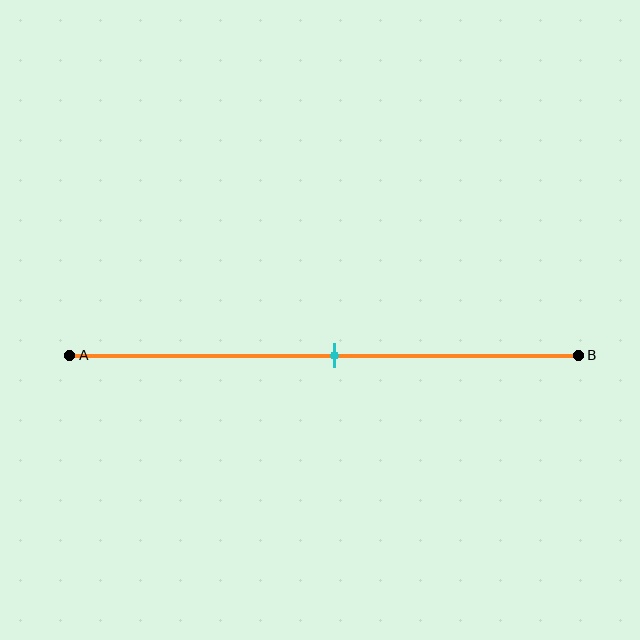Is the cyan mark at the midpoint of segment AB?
Yes, the mark is approximately at the midpoint.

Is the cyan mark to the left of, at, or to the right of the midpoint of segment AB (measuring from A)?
The cyan mark is approximately at the midpoint of segment AB.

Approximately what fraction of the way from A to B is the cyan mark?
The cyan mark is approximately 50% of the way from A to B.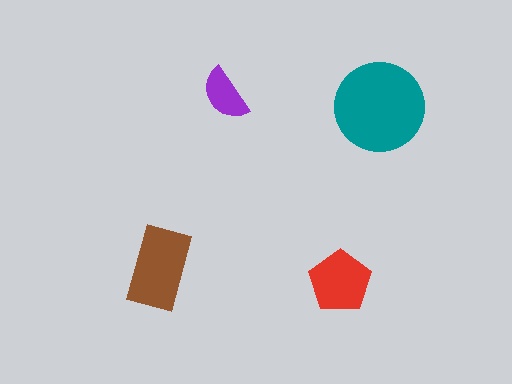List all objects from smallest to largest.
The purple semicircle, the red pentagon, the brown rectangle, the teal circle.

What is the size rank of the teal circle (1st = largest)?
1st.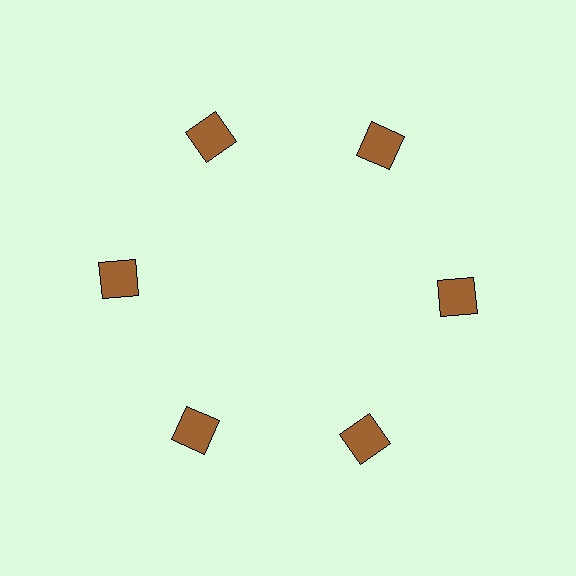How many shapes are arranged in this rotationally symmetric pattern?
There are 6 shapes, arranged in 6 groups of 1.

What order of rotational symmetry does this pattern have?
This pattern has 6-fold rotational symmetry.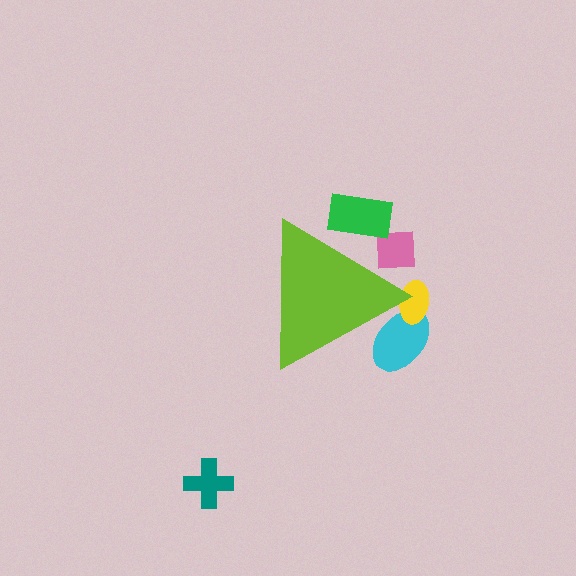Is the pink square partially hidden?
Yes, the pink square is partially hidden behind the lime triangle.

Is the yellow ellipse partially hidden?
Yes, the yellow ellipse is partially hidden behind the lime triangle.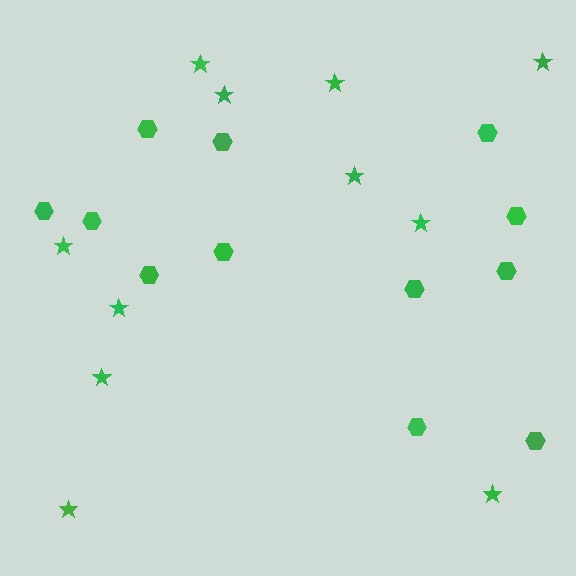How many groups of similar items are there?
There are 2 groups: one group of hexagons (12) and one group of stars (11).